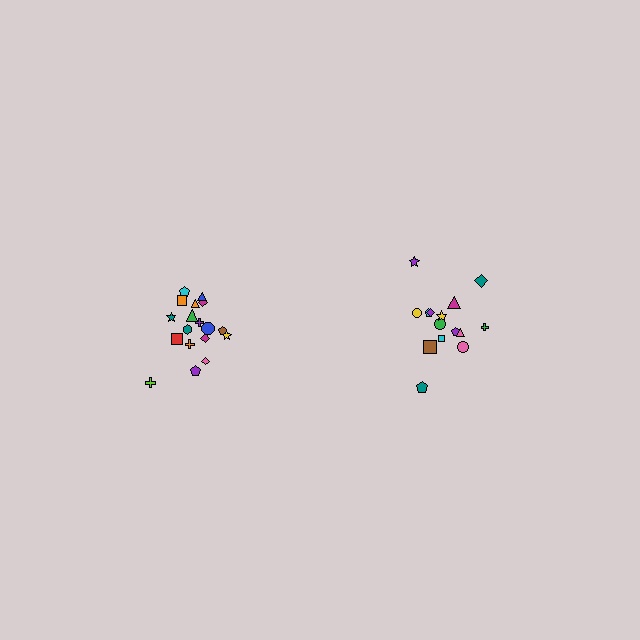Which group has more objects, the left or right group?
The left group.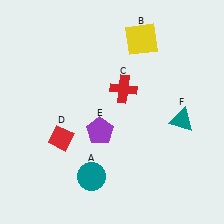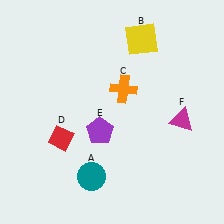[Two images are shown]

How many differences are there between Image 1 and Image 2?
There are 2 differences between the two images.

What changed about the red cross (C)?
In Image 1, C is red. In Image 2, it changed to orange.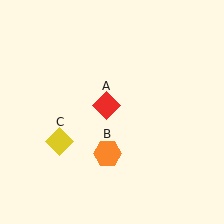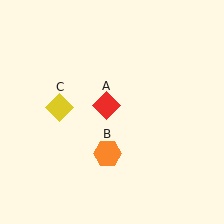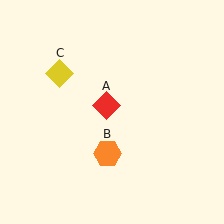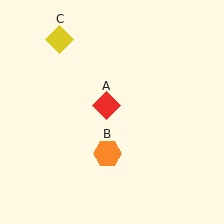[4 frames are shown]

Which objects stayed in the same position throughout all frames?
Red diamond (object A) and orange hexagon (object B) remained stationary.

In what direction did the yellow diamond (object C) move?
The yellow diamond (object C) moved up.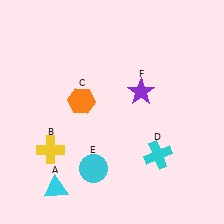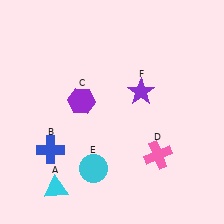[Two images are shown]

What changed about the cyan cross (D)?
In Image 1, D is cyan. In Image 2, it changed to pink.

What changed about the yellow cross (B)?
In Image 1, B is yellow. In Image 2, it changed to blue.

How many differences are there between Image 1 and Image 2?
There are 3 differences between the two images.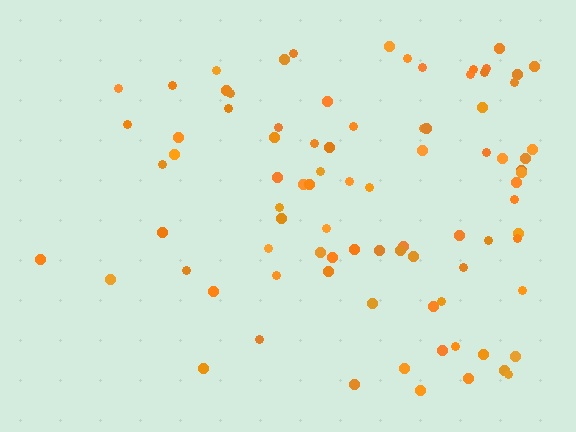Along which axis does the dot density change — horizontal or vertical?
Horizontal.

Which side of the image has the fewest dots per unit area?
The left.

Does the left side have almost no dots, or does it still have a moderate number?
Still a moderate number, just noticeably fewer than the right.